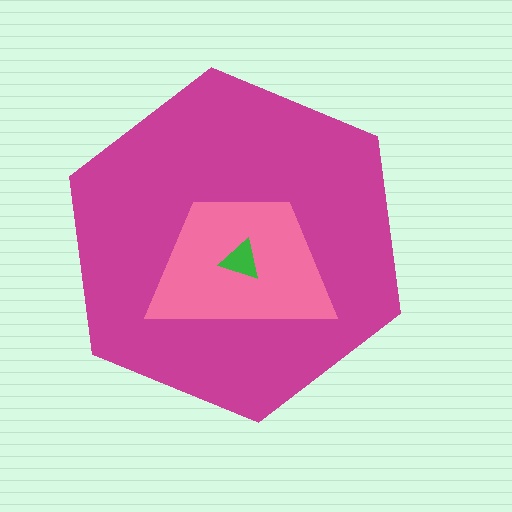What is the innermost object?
The green triangle.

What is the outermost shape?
The magenta hexagon.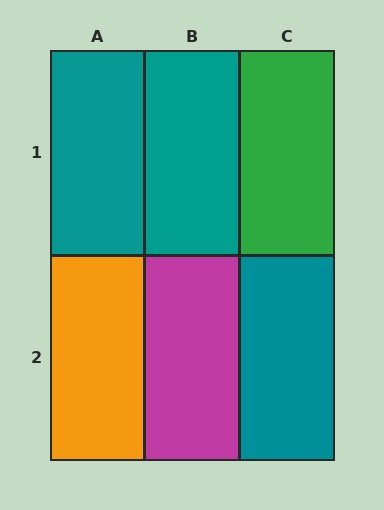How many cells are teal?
3 cells are teal.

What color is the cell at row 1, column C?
Green.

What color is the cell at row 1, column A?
Teal.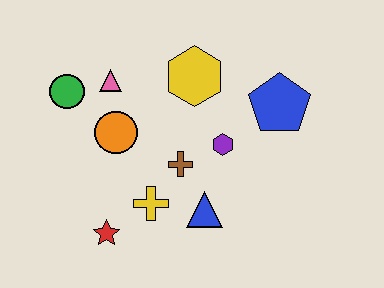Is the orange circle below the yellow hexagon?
Yes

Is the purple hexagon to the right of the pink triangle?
Yes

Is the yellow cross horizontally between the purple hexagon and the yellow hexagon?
No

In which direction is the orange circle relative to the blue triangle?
The orange circle is to the left of the blue triangle.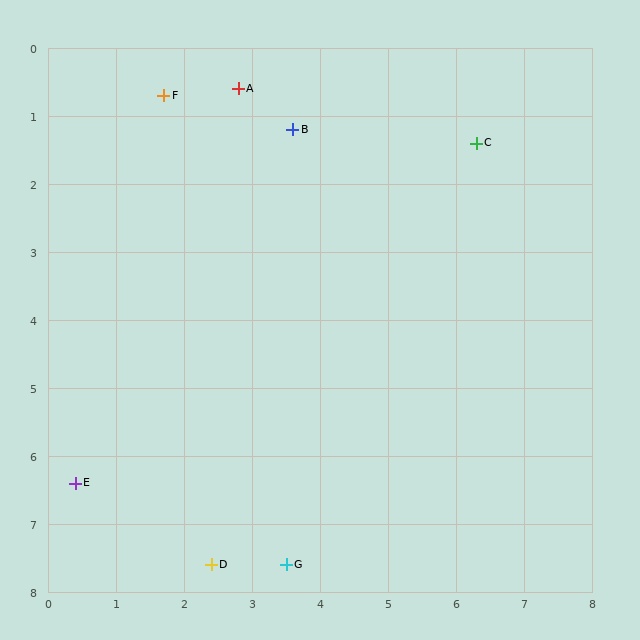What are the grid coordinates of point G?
Point G is at approximately (3.5, 7.6).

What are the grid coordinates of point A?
Point A is at approximately (2.8, 0.6).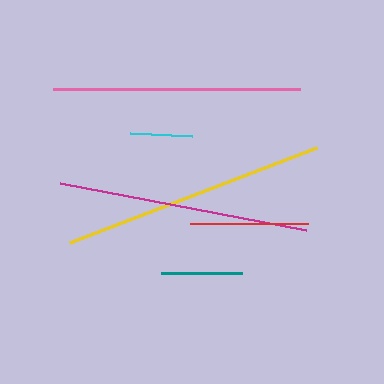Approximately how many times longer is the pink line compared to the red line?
The pink line is approximately 2.1 times the length of the red line.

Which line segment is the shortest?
The cyan line is the shortest at approximately 61 pixels.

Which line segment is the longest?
The yellow line is the longest at approximately 264 pixels.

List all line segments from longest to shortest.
From longest to shortest: yellow, magenta, pink, red, teal, cyan.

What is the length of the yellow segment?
The yellow segment is approximately 264 pixels long.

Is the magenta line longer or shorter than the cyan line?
The magenta line is longer than the cyan line.